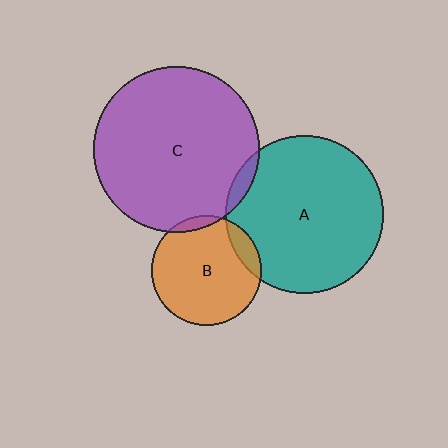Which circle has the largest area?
Circle C (purple).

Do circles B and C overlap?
Yes.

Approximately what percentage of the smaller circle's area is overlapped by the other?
Approximately 5%.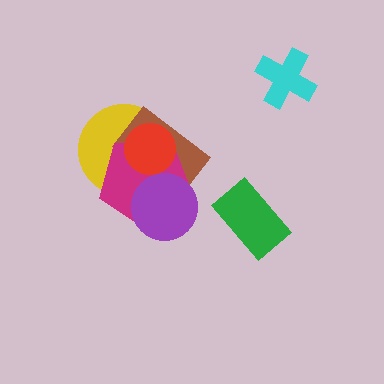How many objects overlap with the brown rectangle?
4 objects overlap with the brown rectangle.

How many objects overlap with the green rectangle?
0 objects overlap with the green rectangle.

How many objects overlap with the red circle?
3 objects overlap with the red circle.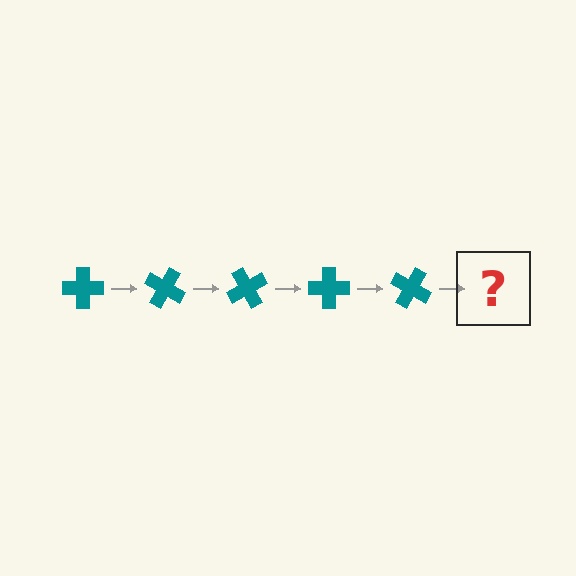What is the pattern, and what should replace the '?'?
The pattern is that the cross rotates 30 degrees each step. The '?' should be a teal cross rotated 150 degrees.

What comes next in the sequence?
The next element should be a teal cross rotated 150 degrees.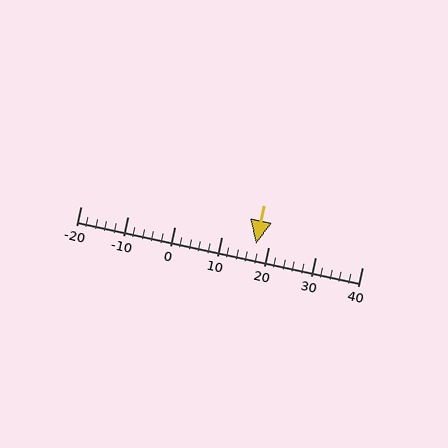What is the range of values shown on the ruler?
The ruler shows values from -20 to 40.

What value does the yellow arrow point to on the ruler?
The yellow arrow points to approximately 17.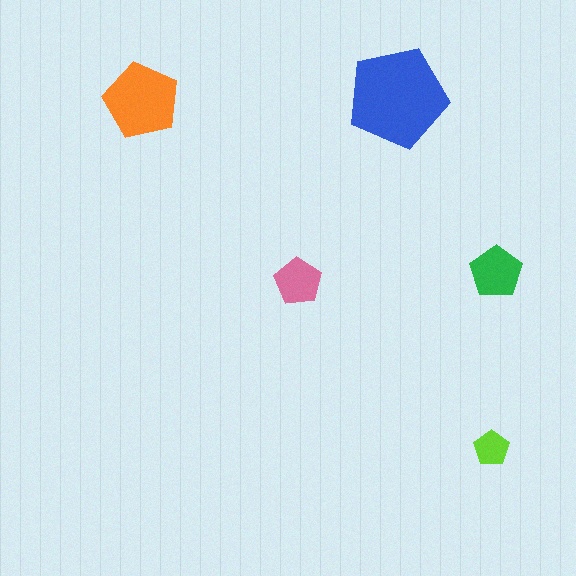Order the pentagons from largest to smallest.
the blue one, the orange one, the green one, the pink one, the lime one.